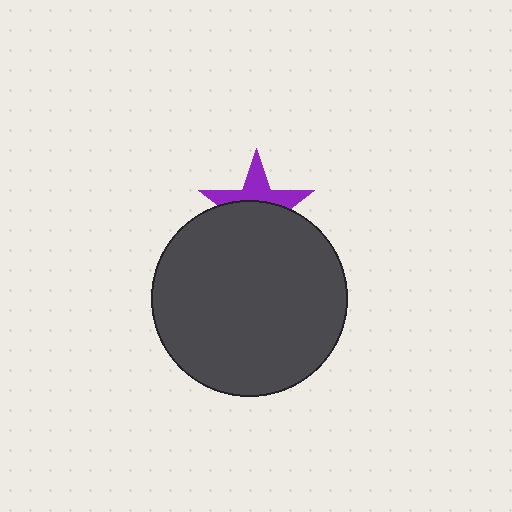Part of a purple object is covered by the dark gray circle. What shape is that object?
It is a star.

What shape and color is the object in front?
The object in front is a dark gray circle.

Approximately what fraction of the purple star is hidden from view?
Roughly 57% of the purple star is hidden behind the dark gray circle.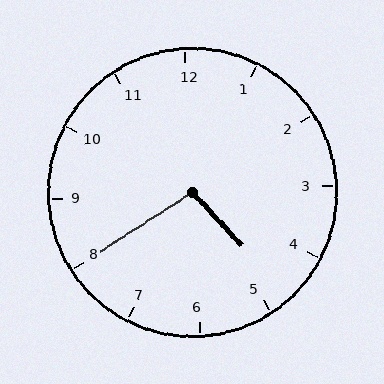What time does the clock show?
4:40.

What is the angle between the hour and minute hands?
Approximately 100 degrees.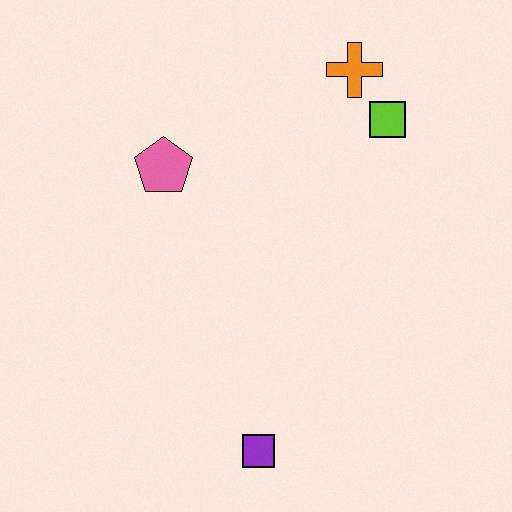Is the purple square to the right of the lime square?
No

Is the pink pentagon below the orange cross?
Yes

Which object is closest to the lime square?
The orange cross is closest to the lime square.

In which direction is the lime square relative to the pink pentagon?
The lime square is to the right of the pink pentagon.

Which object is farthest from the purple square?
The orange cross is farthest from the purple square.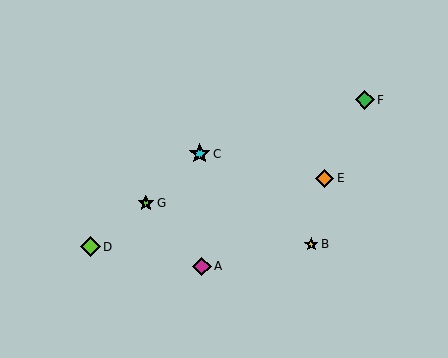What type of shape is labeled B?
Shape B is a yellow star.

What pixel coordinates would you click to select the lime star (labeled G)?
Click at (146, 203) to select the lime star G.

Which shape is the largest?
The cyan star (labeled C) is the largest.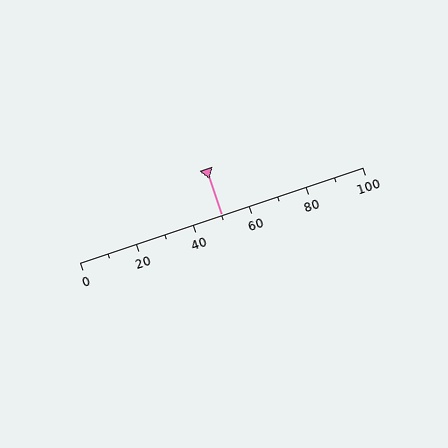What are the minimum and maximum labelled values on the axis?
The axis runs from 0 to 100.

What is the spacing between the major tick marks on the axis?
The major ticks are spaced 20 apart.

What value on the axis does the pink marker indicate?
The marker indicates approximately 50.